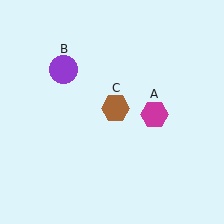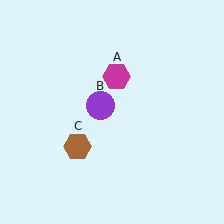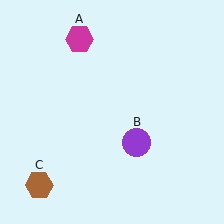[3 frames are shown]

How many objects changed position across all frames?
3 objects changed position: magenta hexagon (object A), purple circle (object B), brown hexagon (object C).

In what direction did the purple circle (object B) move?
The purple circle (object B) moved down and to the right.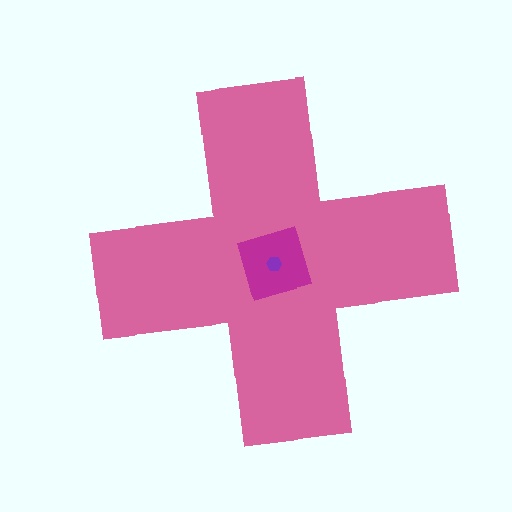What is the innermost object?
The purple hexagon.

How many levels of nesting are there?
3.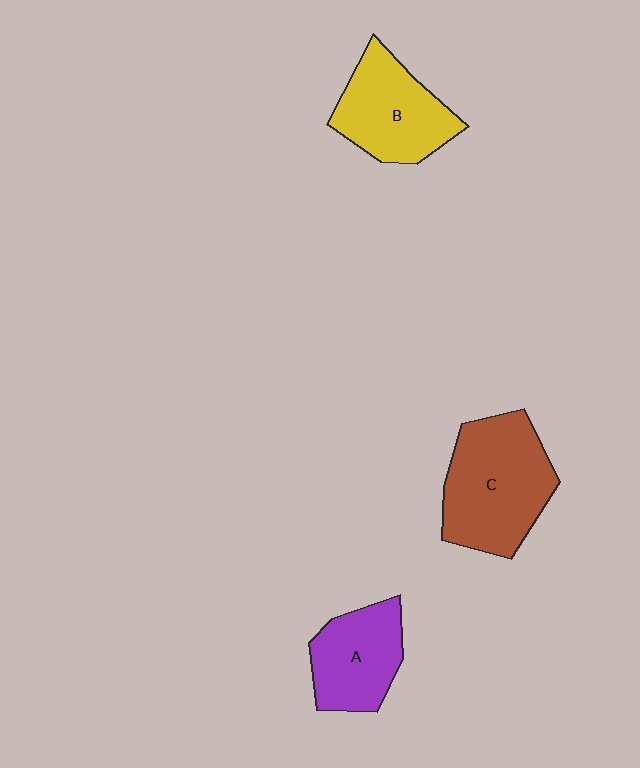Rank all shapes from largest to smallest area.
From largest to smallest: C (brown), B (yellow), A (purple).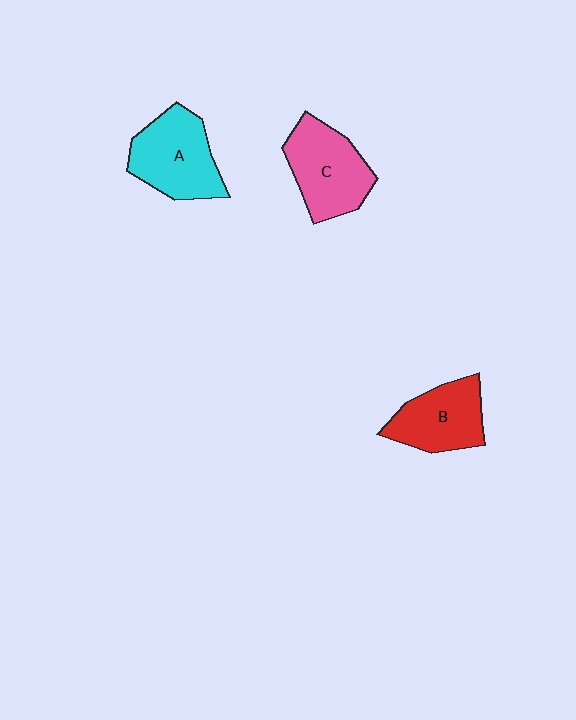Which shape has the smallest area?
Shape B (red).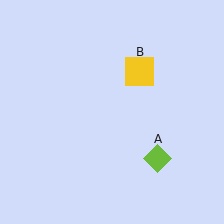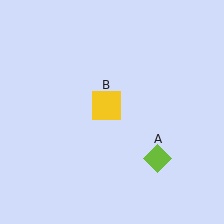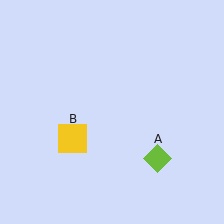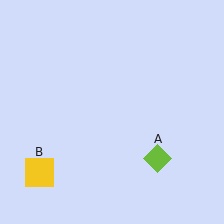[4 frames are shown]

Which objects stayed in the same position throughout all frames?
Lime diamond (object A) remained stationary.